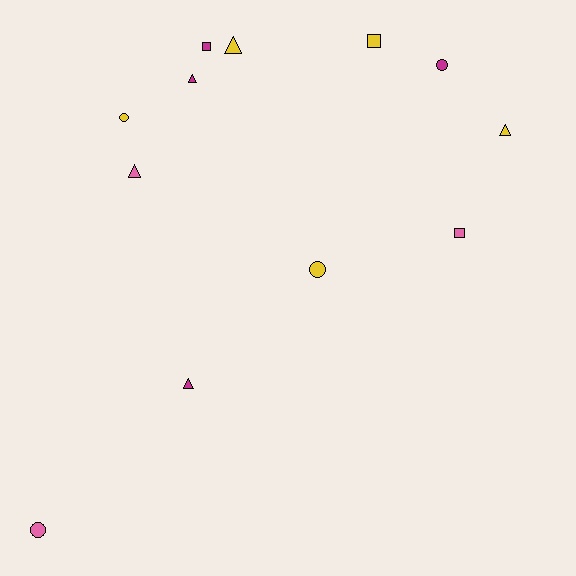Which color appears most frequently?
Yellow, with 5 objects.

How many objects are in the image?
There are 12 objects.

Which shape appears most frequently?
Triangle, with 5 objects.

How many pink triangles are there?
There is 1 pink triangle.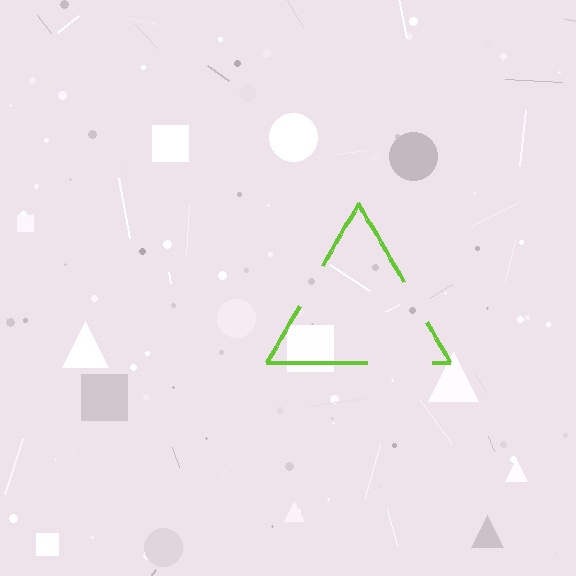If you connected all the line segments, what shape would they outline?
They would outline a triangle.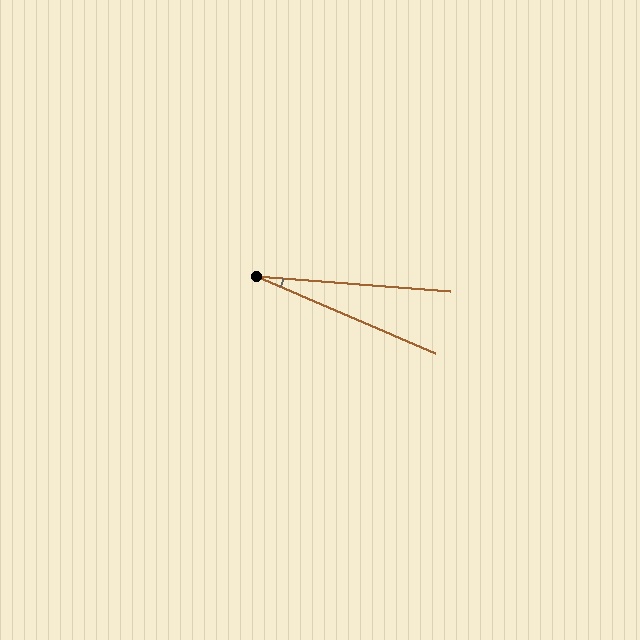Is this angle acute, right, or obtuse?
It is acute.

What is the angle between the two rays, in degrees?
Approximately 19 degrees.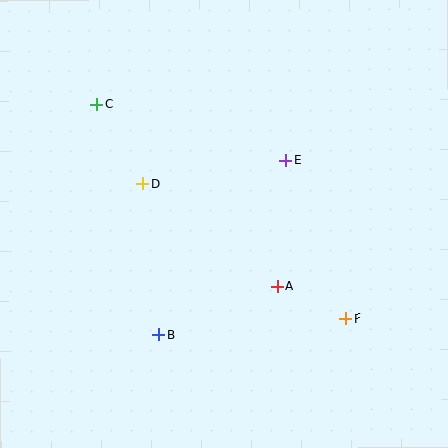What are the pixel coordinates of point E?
Point E is at (286, 160).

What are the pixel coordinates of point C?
Point C is at (96, 105).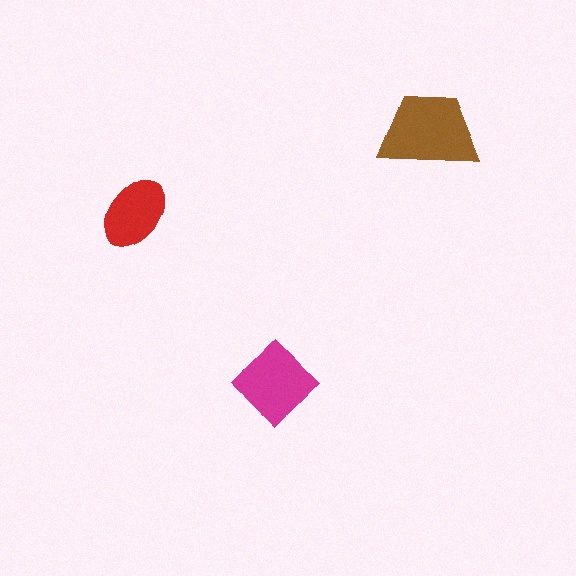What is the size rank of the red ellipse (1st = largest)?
3rd.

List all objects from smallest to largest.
The red ellipse, the magenta diamond, the brown trapezoid.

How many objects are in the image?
There are 3 objects in the image.